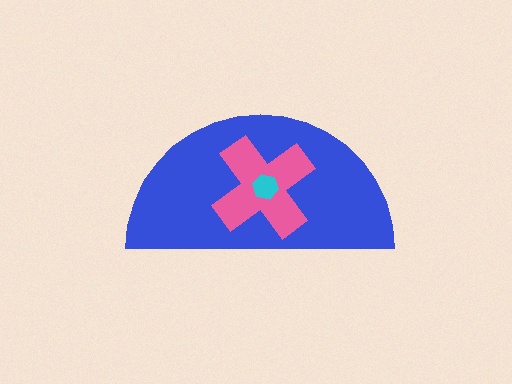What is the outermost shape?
The blue semicircle.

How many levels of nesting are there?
3.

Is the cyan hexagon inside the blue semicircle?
Yes.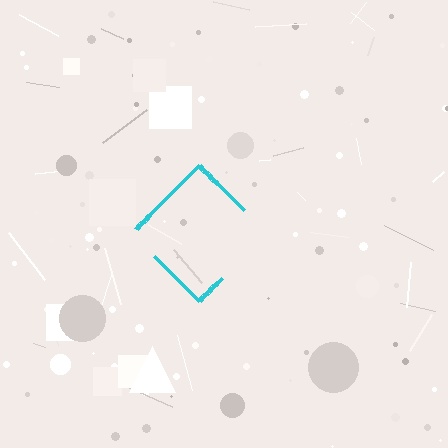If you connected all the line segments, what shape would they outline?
They would outline a diamond.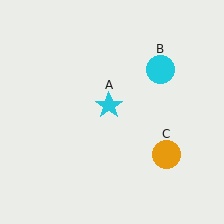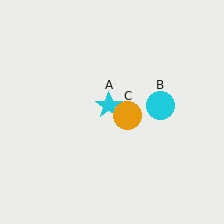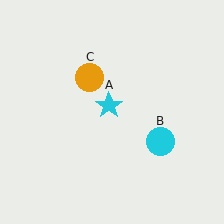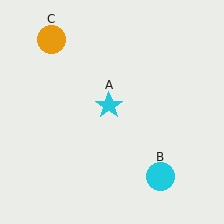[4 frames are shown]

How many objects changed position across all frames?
2 objects changed position: cyan circle (object B), orange circle (object C).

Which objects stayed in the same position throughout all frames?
Cyan star (object A) remained stationary.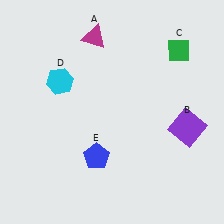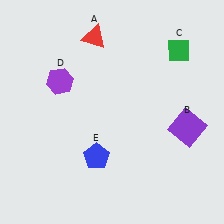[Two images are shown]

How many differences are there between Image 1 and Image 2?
There are 2 differences between the two images.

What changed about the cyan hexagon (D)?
In Image 1, D is cyan. In Image 2, it changed to purple.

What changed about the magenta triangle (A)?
In Image 1, A is magenta. In Image 2, it changed to red.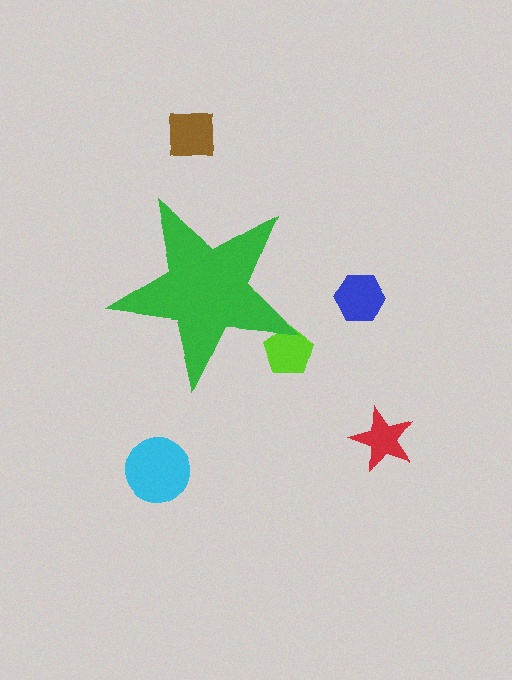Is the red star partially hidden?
No, the red star is fully visible.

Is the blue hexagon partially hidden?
No, the blue hexagon is fully visible.